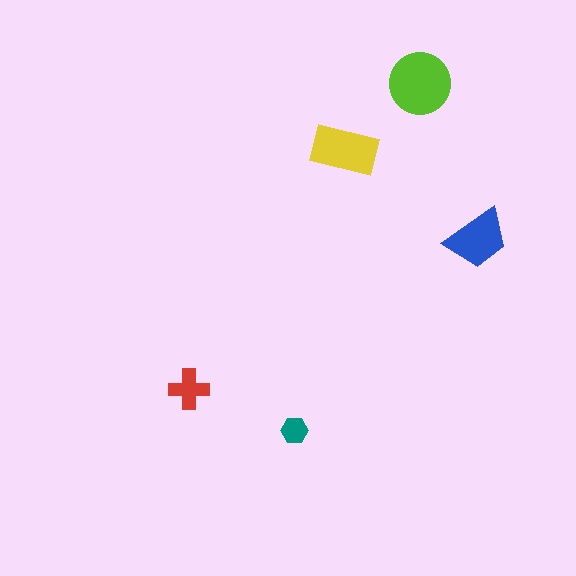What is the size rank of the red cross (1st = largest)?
4th.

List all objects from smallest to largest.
The teal hexagon, the red cross, the blue trapezoid, the yellow rectangle, the lime circle.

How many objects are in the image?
There are 5 objects in the image.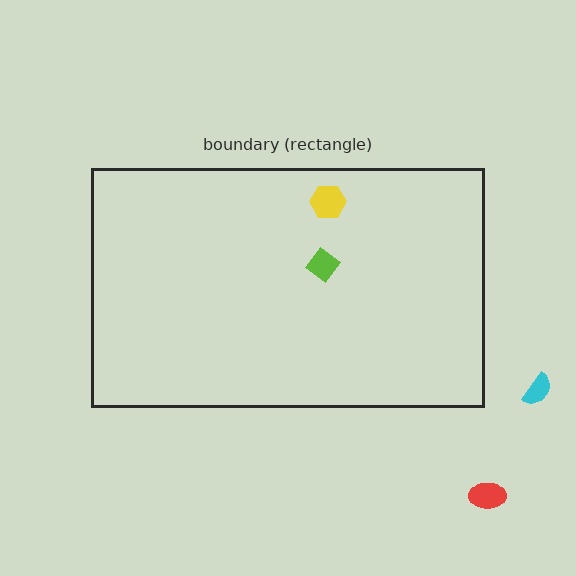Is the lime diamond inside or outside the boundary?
Inside.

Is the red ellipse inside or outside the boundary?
Outside.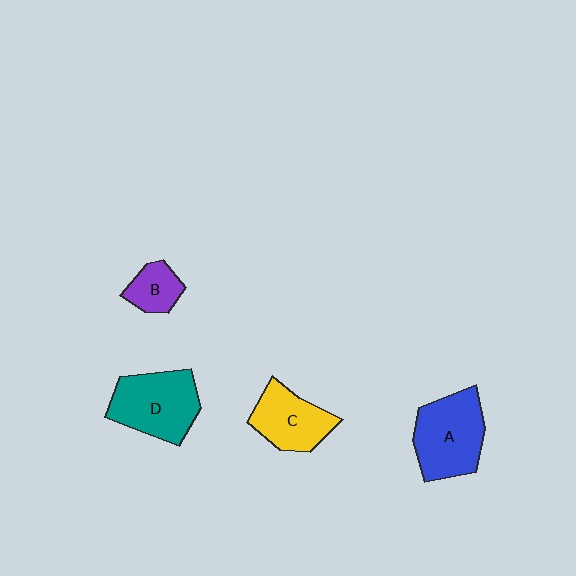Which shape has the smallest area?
Shape B (purple).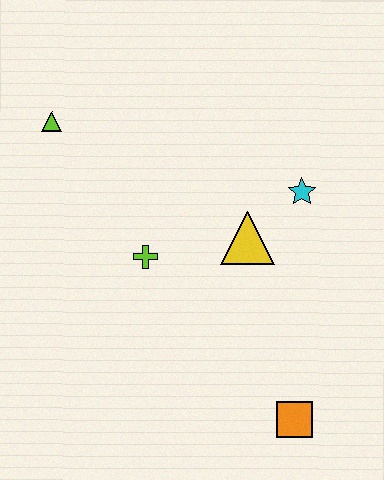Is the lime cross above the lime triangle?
No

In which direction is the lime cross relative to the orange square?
The lime cross is above the orange square.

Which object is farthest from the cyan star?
The lime triangle is farthest from the cyan star.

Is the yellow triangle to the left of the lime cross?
No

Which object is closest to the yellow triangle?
The cyan star is closest to the yellow triangle.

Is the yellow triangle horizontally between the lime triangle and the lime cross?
No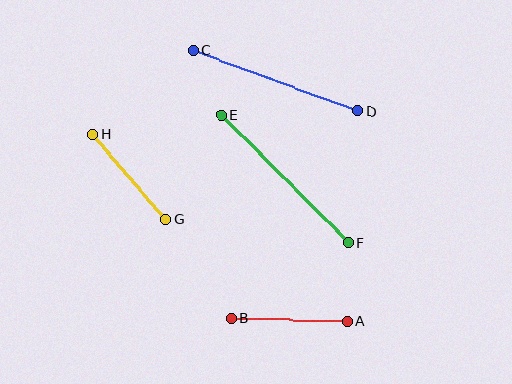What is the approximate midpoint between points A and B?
The midpoint is at approximately (290, 320) pixels.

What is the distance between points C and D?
The distance is approximately 175 pixels.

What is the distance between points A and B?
The distance is approximately 116 pixels.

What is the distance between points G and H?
The distance is approximately 112 pixels.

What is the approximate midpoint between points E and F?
The midpoint is at approximately (285, 179) pixels.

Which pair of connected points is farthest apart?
Points E and F are farthest apart.